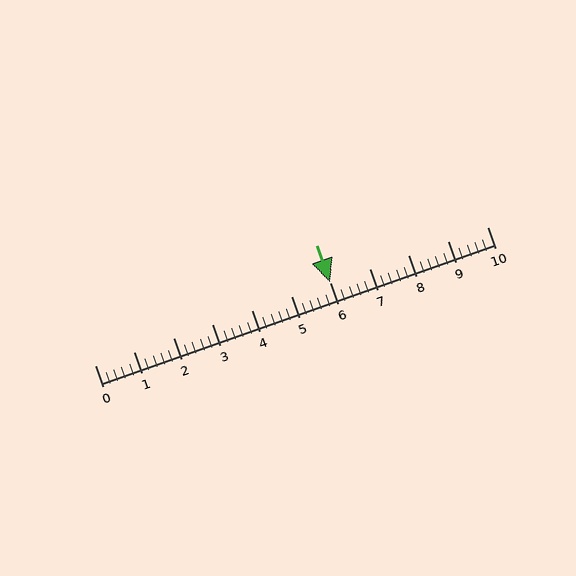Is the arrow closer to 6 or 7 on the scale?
The arrow is closer to 6.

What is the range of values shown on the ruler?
The ruler shows values from 0 to 10.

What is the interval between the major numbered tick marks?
The major tick marks are spaced 1 units apart.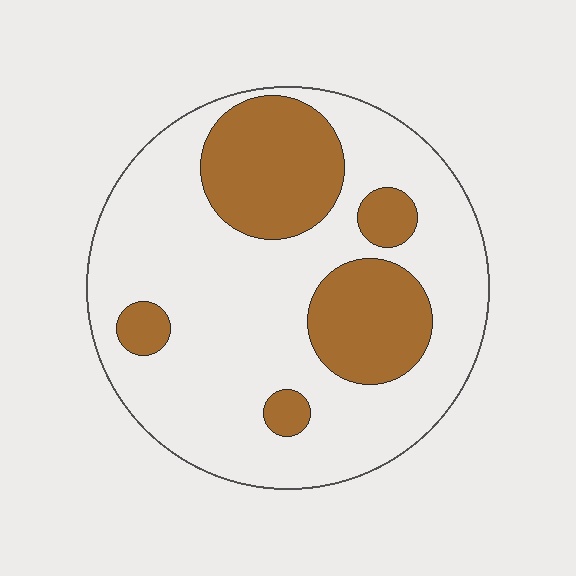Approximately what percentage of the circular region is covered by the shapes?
Approximately 30%.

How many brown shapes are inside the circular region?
5.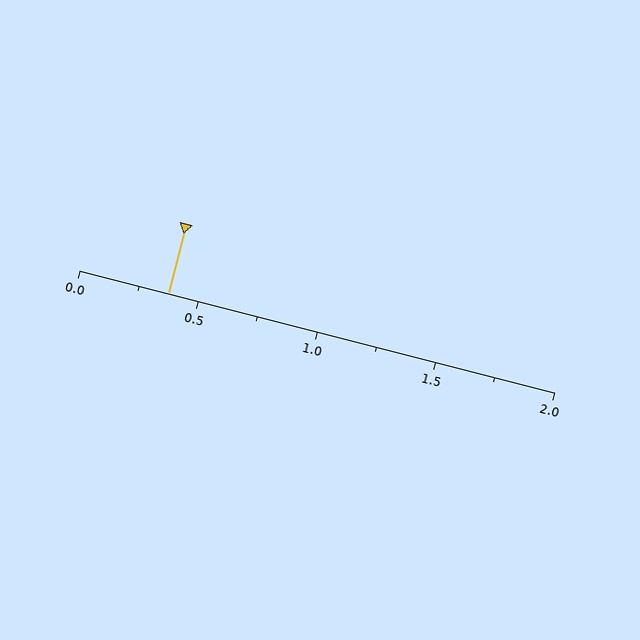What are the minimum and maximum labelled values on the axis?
The axis runs from 0.0 to 2.0.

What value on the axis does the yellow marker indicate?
The marker indicates approximately 0.38.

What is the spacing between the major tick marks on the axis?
The major ticks are spaced 0.5 apart.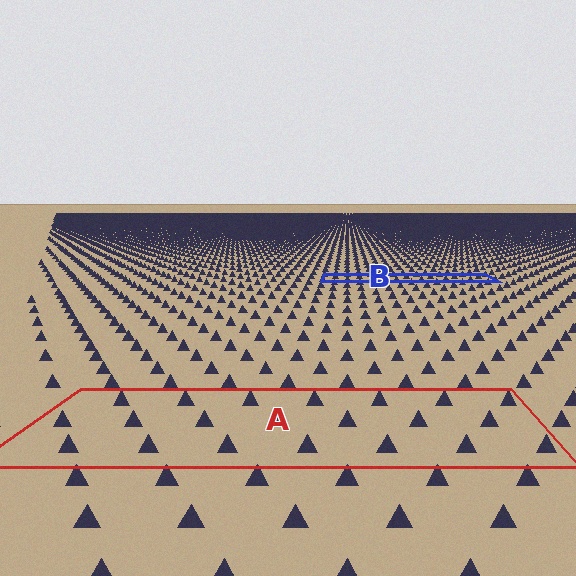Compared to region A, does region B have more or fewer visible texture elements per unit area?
Region B has more texture elements per unit area — they are packed more densely because it is farther away.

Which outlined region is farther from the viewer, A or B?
Region B is farther from the viewer — the texture elements inside it appear smaller and more densely packed.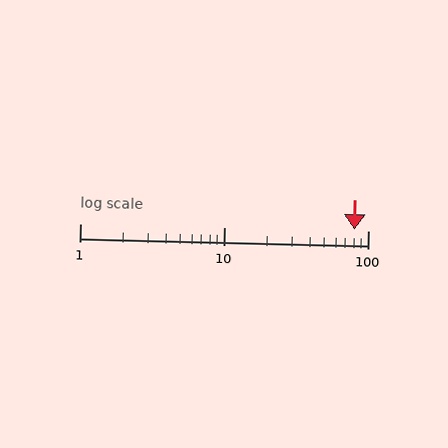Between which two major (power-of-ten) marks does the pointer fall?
The pointer is between 10 and 100.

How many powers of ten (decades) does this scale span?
The scale spans 2 decades, from 1 to 100.